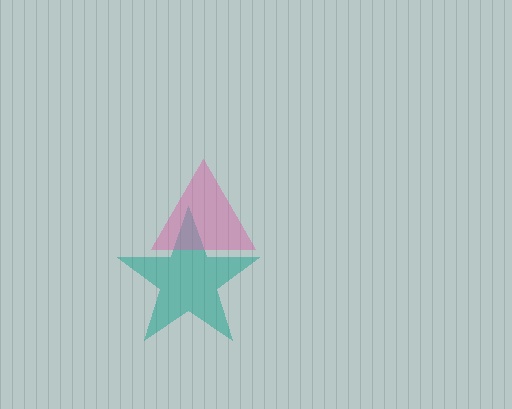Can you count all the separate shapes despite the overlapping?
Yes, there are 2 separate shapes.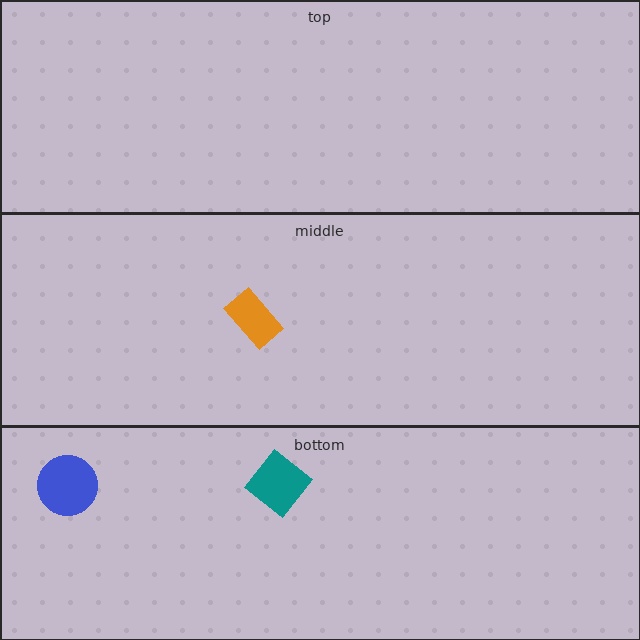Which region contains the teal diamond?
The bottom region.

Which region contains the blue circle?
The bottom region.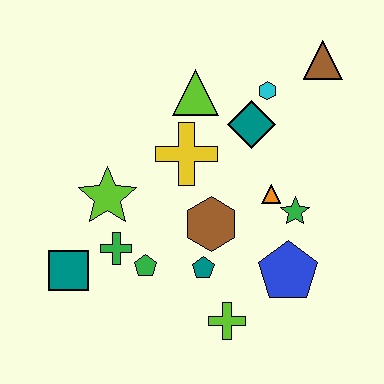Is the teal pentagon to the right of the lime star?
Yes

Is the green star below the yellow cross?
Yes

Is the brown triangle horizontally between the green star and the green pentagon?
No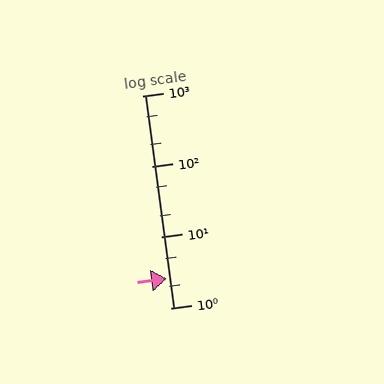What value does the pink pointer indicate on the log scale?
The pointer indicates approximately 2.6.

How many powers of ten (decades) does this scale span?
The scale spans 3 decades, from 1 to 1000.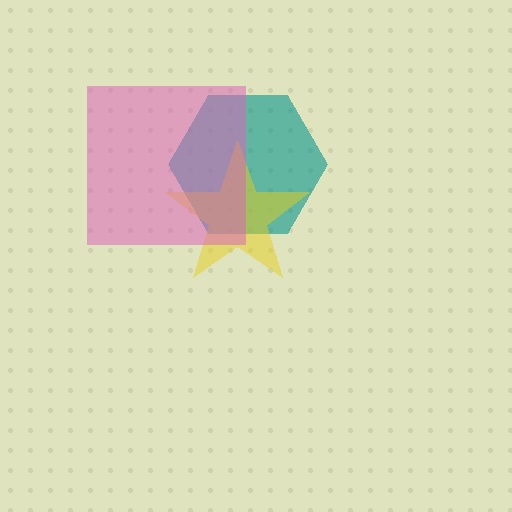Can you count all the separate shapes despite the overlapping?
Yes, there are 3 separate shapes.